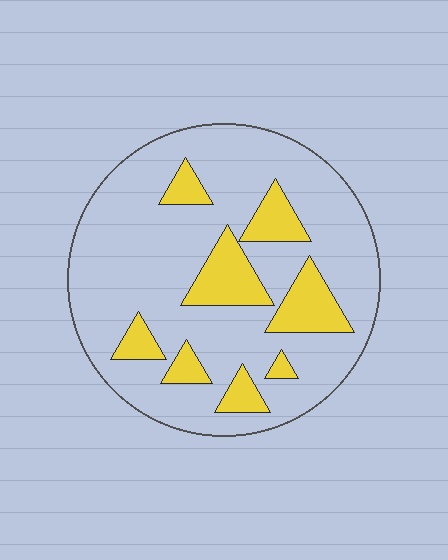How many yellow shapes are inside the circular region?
8.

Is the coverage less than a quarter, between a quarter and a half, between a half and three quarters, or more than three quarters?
Less than a quarter.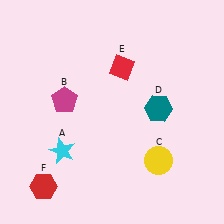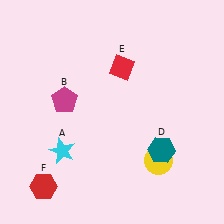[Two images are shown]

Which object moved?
The teal hexagon (D) moved down.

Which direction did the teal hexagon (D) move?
The teal hexagon (D) moved down.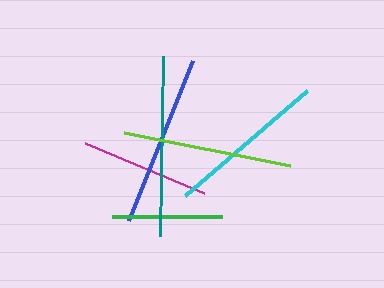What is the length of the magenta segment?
The magenta segment is approximately 129 pixels long.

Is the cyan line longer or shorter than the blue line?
The blue line is longer than the cyan line.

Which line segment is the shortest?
The green line is the shortest at approximately 110 pixels.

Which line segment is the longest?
The teal line is the longest at approximately 180 pixels.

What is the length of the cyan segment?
The cyan segment is approximately 161 pixels long.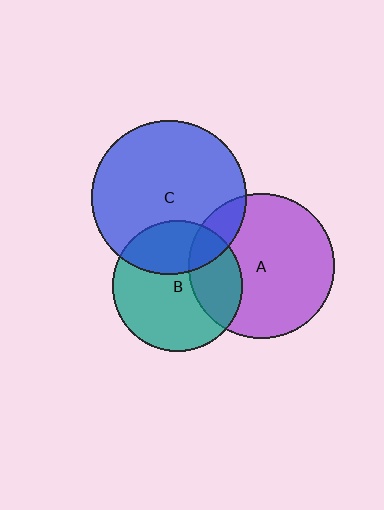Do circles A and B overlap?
Yes.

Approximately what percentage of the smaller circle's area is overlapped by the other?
Approximately 30%.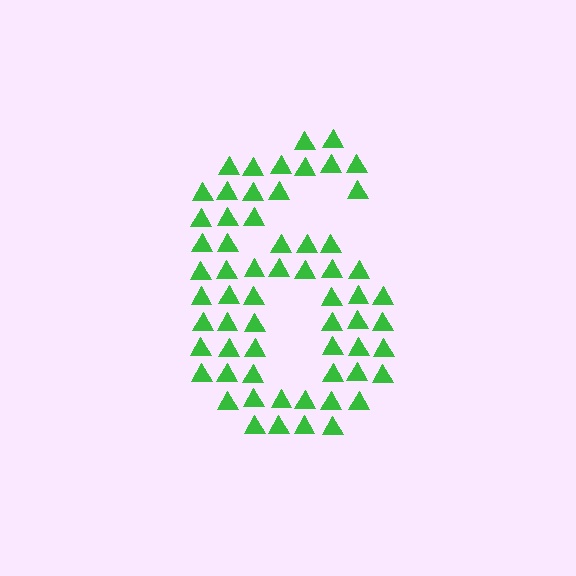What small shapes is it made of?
It is made of small triangles.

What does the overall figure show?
The overall figure shows the digit 6.